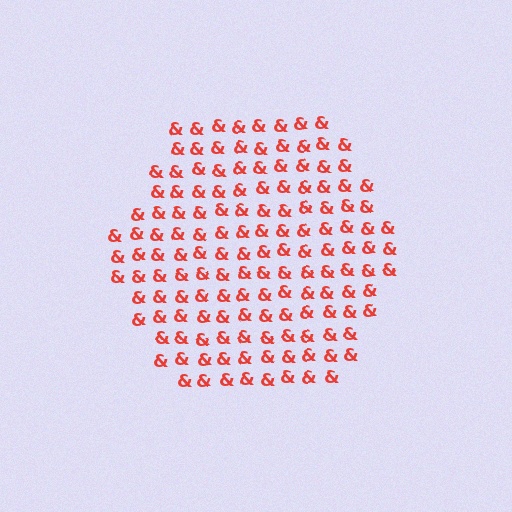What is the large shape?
The large shape is a hexagon.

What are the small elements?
The small elements are ampersands.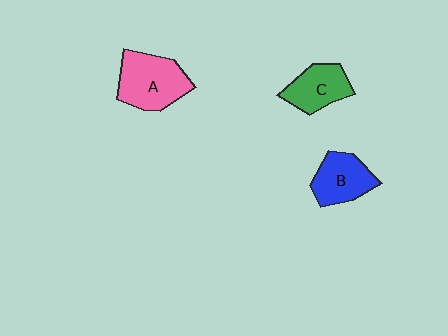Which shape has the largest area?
Shape A (pink).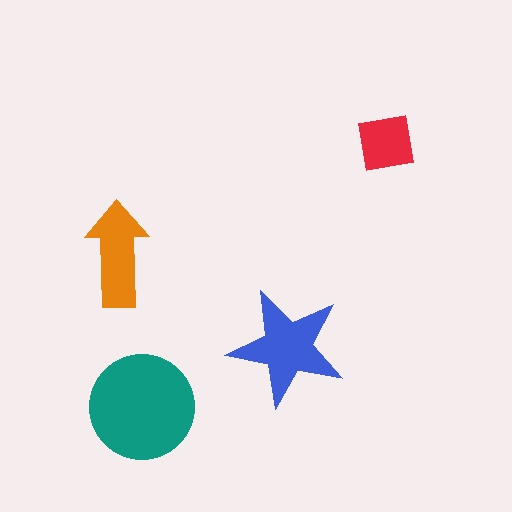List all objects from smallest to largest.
The red square, the orange arrow, the blue star, the teal circle.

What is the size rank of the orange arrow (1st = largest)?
3rd.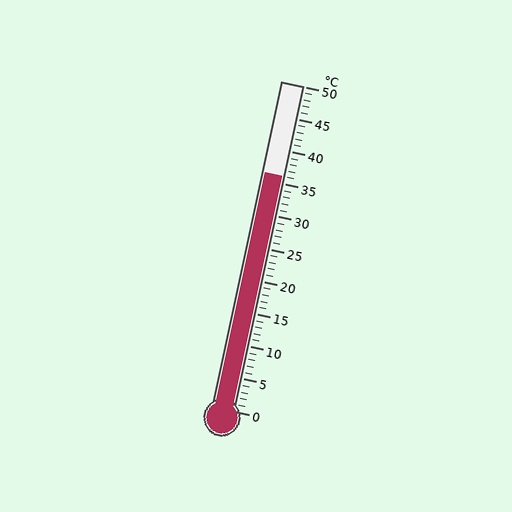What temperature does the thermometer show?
The thermometer shows approximately 36°C.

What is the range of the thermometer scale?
The thermometer scale ranges from 0°C to 50°C.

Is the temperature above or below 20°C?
The temperature is above 20°C.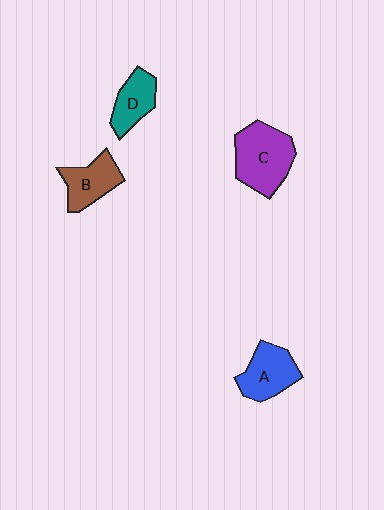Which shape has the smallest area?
Shape D (teal).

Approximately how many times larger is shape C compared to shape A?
Approximately 1.4 times.